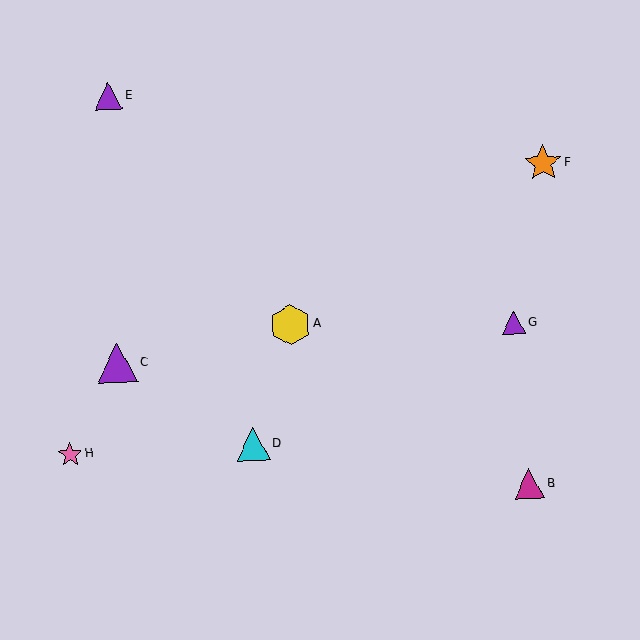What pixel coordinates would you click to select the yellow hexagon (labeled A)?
Click at (290, 325) to select the yellow hexagon A.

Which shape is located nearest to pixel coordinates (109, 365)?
The purple triangle (labeled C) at (117, 363) is nearest to that location.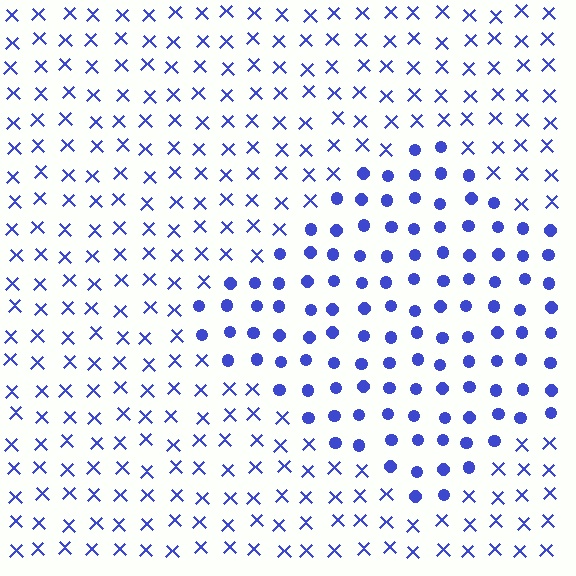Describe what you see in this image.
The image is filled with small blue elements arranged in a uniform grid. A diamond-shaped region contains circles, while the surrounding area contains X marks. The boundary is defined purely by the change in element shape.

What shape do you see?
I see a diamond.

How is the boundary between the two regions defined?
The boundary is defined by a change in element shape: circles inside vs. X marks outside. All elements share the same color and spacing.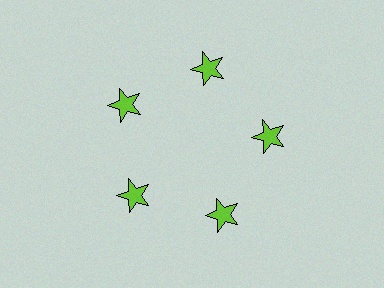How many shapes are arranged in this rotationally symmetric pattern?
There are 5 shapes, arranged in 5 groups of 1.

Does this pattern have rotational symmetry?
Yes, this pattern has 5-fold rotational symmetry. It looks the same after rotating 72 degrees around the center.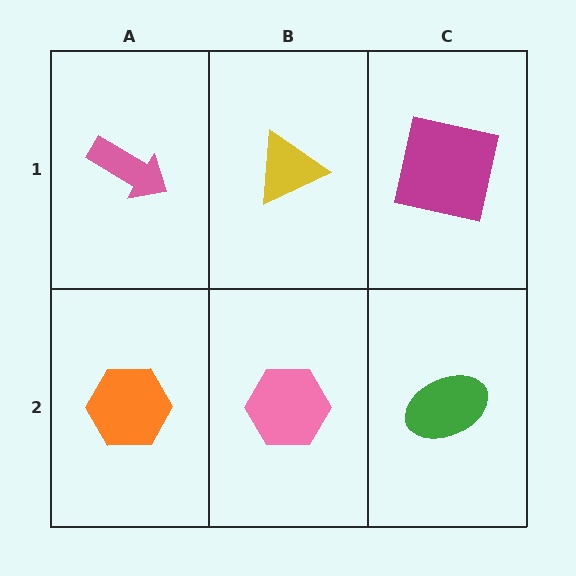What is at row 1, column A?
A pink arrow.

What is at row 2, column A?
An orange hexagon.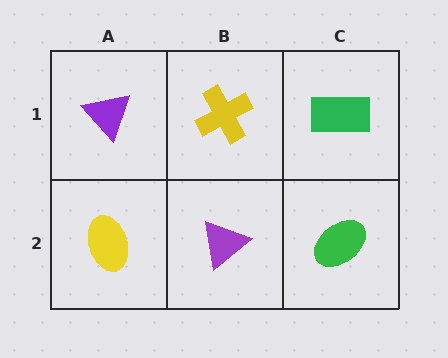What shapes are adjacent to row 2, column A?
A purple triangle (row 1, column A), a purple triangle (row 2, column B).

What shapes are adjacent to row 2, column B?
A yellow cross (row 1, column B), a yellow ellipse (row 2, column A), a green ellipse (row 2, column C).